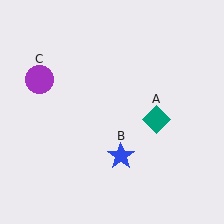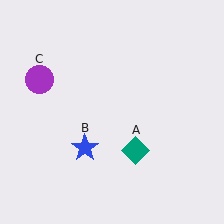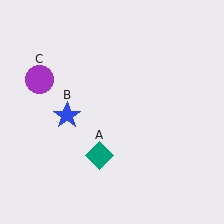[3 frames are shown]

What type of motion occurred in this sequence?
The teal diamond (object A), blue star (object B) rotated clockwise around the center of the scene.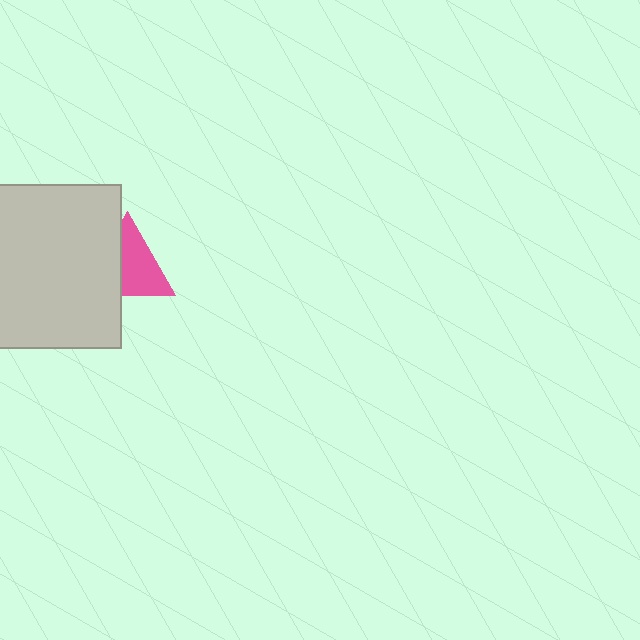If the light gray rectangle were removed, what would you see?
You would see the complete pink triangle.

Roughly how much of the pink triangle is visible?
About half of it is visible (roughly 62%).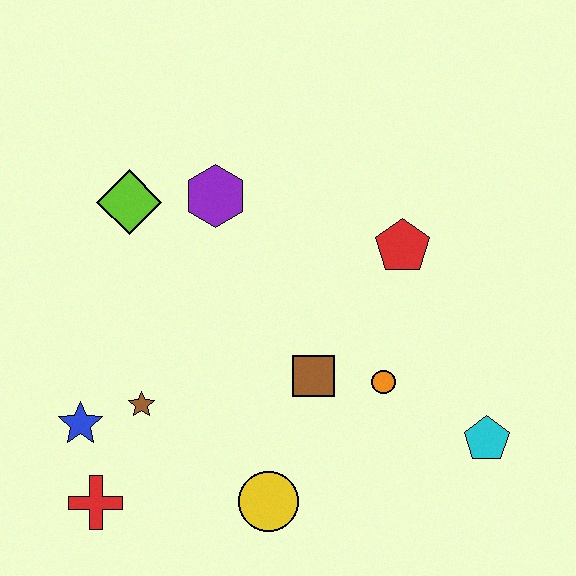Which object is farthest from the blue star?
The cyan pentagon is farthest from the blue star.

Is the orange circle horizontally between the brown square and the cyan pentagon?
Yes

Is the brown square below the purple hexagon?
Yes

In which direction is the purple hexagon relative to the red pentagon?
The purple hexagon is to the left of the red pentagon.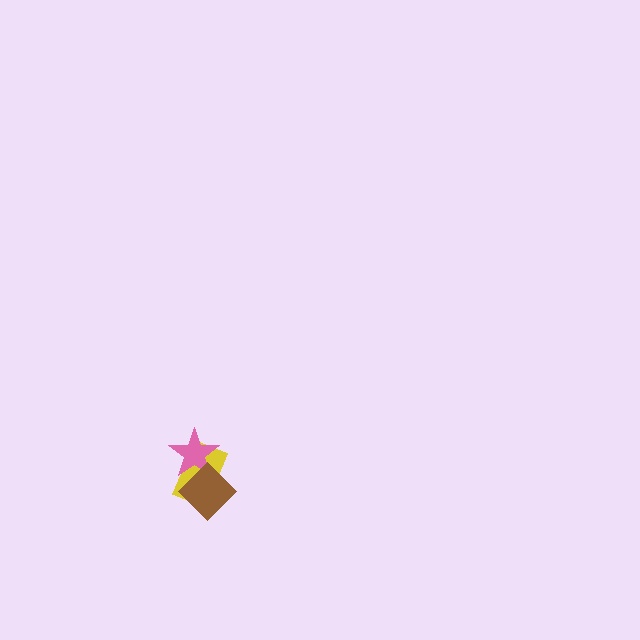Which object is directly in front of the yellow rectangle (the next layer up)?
The pink star is directly in front of the yellow rectangle.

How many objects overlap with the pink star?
2 objects overlap with the pink star.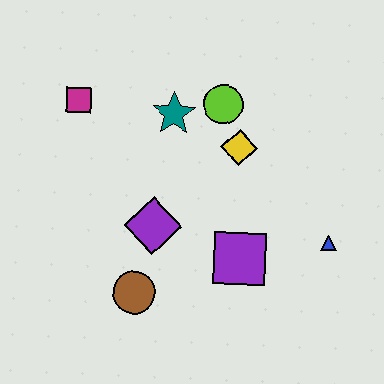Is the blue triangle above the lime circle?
No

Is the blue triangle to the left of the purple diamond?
No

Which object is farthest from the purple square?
The magenta square is farthest from the purple square.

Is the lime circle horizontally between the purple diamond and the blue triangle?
Yes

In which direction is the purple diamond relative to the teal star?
The purple diamond is below the teal star.